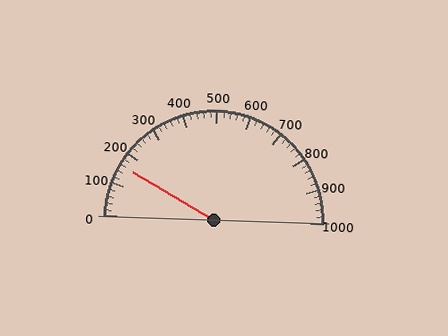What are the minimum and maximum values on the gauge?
The gauge ranges from 0 to 1000.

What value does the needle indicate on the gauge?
The needle indicates approximately 160.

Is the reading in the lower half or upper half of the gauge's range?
The reading is in the lower half of the range (0 to 1000).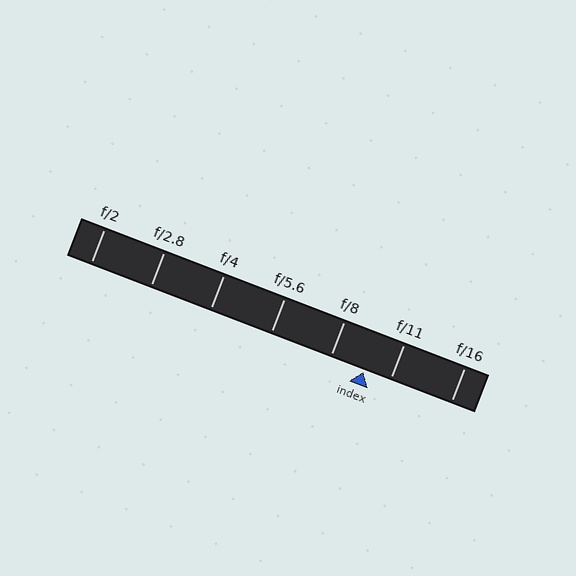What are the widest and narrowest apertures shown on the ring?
The widest aperture shown is f/2 and the narrowest is f/16.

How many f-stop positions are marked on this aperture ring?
There are 7 f-stop positions marked.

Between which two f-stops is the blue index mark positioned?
The index mark is between f/8 and f/11.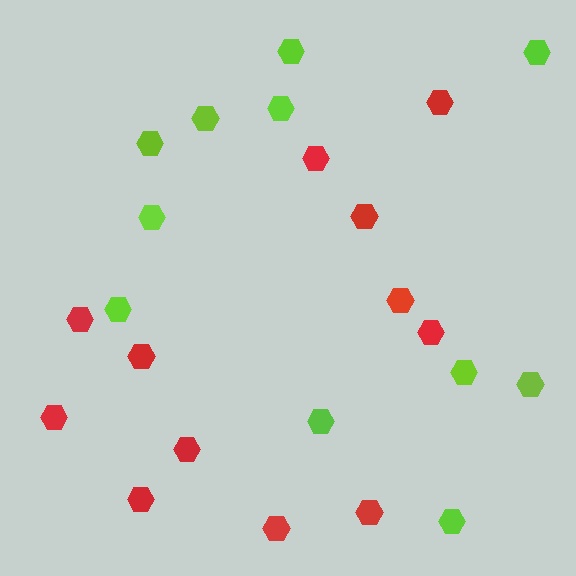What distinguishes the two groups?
There are 2 groups: one group of red hexagons (12) and one group of lime hexagons (11).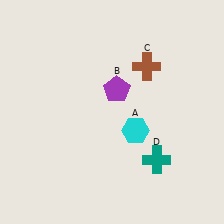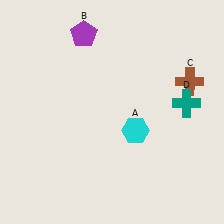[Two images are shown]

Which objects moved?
The objects that moved are: the purple pentagon (B), the brown cross (C), the teal cross (D).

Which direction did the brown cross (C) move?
The brown cross (C) moved right.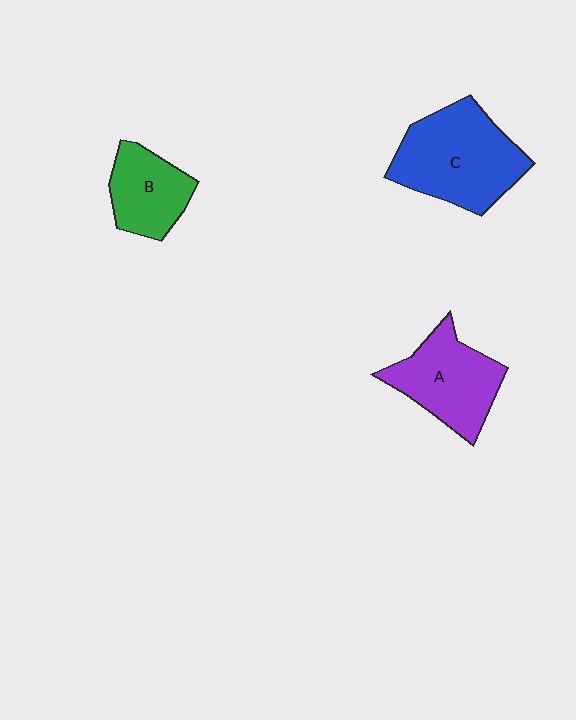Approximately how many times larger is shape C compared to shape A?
Approximately 1.3 times.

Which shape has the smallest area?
Shape B (green).